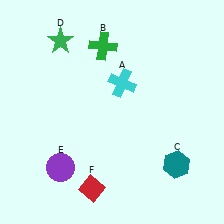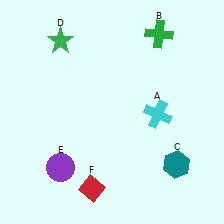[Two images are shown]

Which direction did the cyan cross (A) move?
The cyan cross (A) moved right.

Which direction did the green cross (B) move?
The green cross (B) moved right.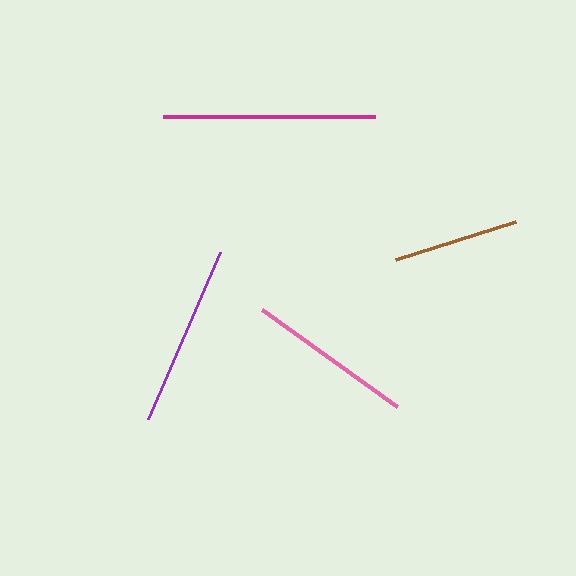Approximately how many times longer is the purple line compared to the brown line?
The purple line is approximately 1.5 times the length of the brown line.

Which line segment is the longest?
The magenta line is the longest at approximately 212 pixels.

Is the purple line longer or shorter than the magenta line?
The magenta line is longer than the purple line.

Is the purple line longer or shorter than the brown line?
The purple line is longer than the brown line.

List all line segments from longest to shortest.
From longest to shortest: magenta, purple, pink, brown.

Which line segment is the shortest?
The brown line is the shortest at approximately 125 pixels.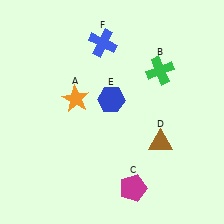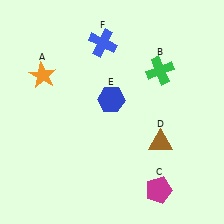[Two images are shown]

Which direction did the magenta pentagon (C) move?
The magenta pentagon (C) moved right.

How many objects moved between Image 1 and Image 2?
2 objects moved between the two images.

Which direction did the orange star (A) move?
The orange star (A) moved left.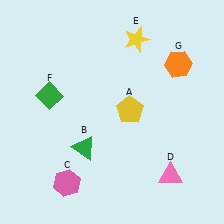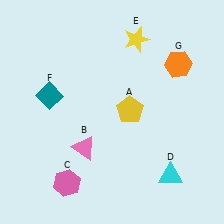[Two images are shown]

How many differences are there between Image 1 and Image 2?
There are 3 differences between the two images.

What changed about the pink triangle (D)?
In Image 1, D is pink. In Image 2, it changed to cyan.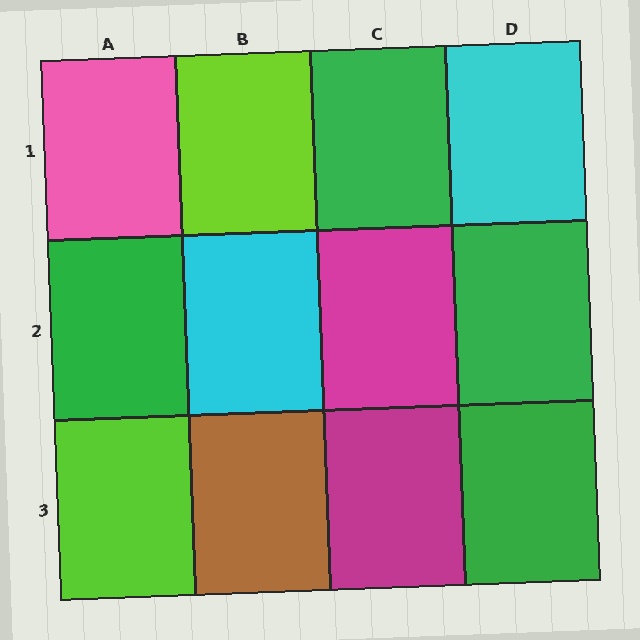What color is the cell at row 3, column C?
Magenta.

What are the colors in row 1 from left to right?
Pink, lime, green, cyan.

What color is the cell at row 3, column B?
Brown.